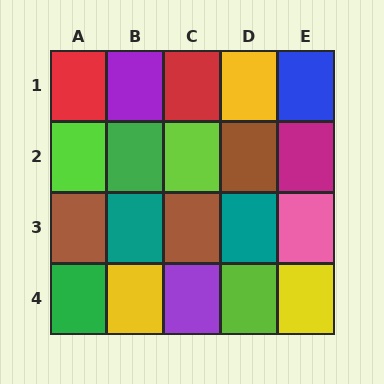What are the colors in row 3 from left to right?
Brown, teal, brown, teal, pink.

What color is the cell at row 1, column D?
Yellow.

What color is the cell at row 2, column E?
Magenta.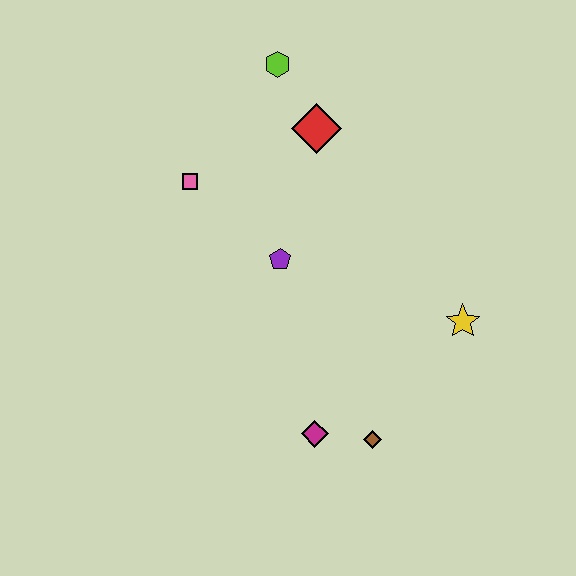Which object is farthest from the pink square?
The brown diamond is farthest from the pink square.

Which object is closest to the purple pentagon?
The pink square is closest to the purple pentagon.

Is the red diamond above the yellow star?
Yes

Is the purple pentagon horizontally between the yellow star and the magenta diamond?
No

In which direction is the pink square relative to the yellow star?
The pink square is to the left of the yellow star.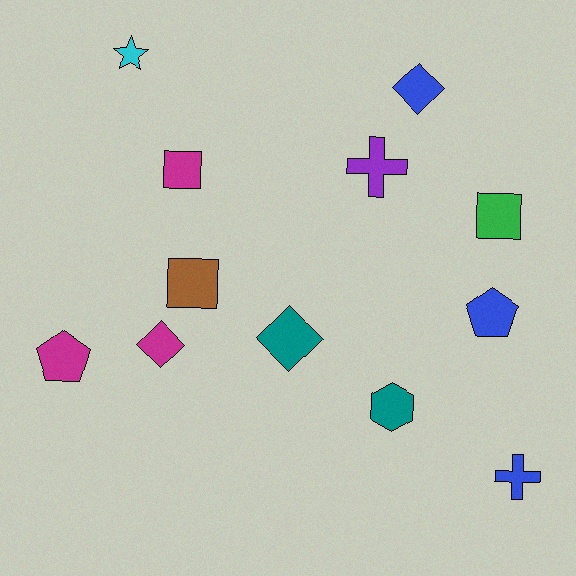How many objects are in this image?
There are 12 objects.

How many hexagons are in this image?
There is 1 hexagon.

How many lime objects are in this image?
There are no lime objects.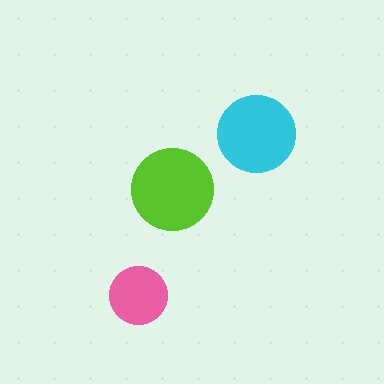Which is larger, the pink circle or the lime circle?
The lime one.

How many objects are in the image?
There are 3 objects in the image.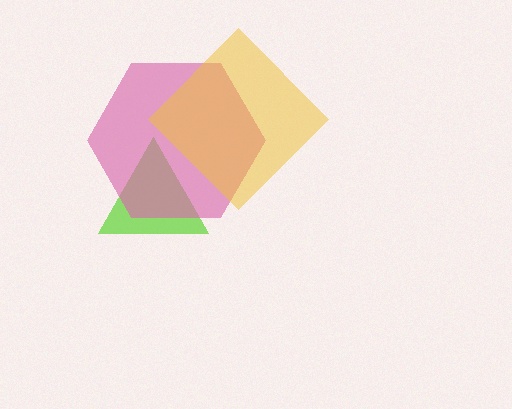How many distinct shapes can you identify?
There are 3 distinct shapes: a lime triangle, a pink hexagon, a yellow diamond.